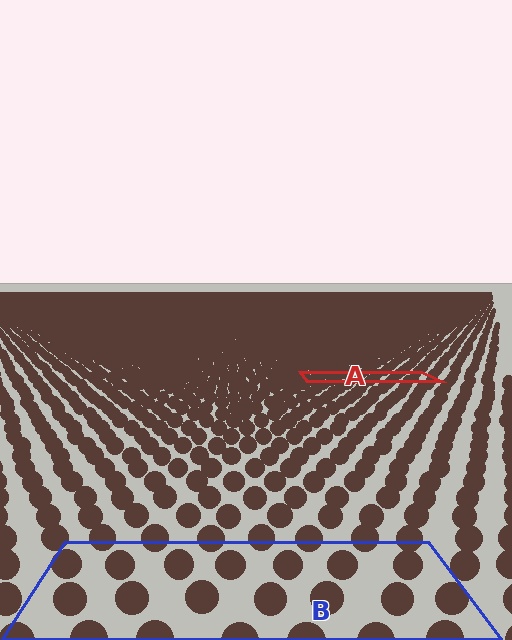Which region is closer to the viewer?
Region B is closer. The texture elements there are larger and more spread out.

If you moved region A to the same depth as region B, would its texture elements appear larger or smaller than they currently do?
They would appear larger. At a closer depth, the same texture elements are projected at a bigger on-screen size.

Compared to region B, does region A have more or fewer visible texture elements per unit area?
Region A has more texture elements per unit area — they are packed more densely because it is farther away.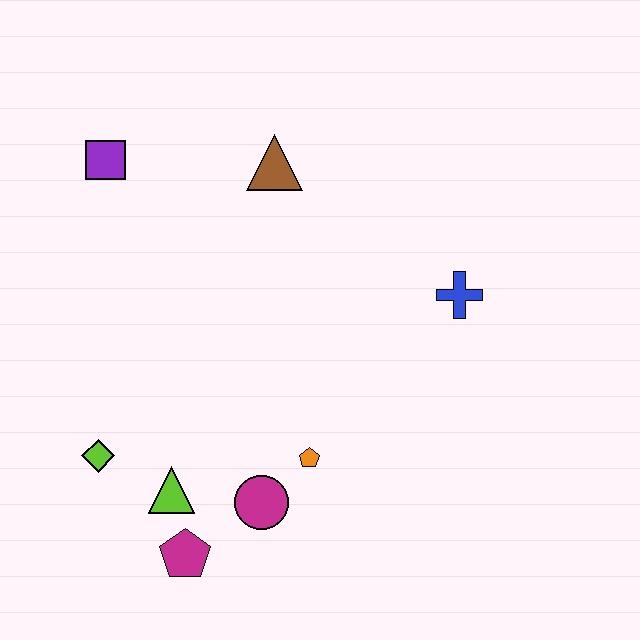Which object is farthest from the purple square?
The magenta pentagon is farthest from the purple square.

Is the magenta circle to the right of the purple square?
Yes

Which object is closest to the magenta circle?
The orange pentagon is closest to the magenta circle.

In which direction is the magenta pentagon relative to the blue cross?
The magenta pentagon is to the left of the blue cross.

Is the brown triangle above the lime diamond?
Yes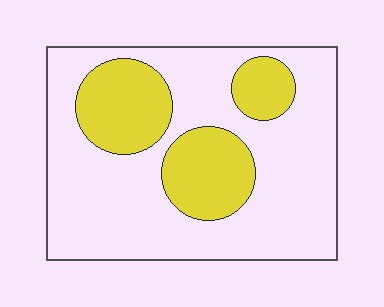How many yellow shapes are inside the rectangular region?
3.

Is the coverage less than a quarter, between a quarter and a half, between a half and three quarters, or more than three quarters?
Between a quarter and a half.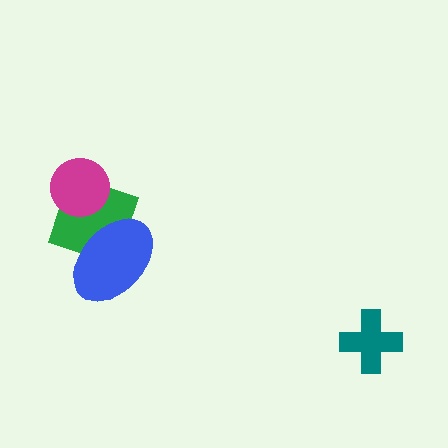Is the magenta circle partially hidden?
No, no other shape covers it.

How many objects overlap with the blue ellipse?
1 object overlaps with the blue ellipse.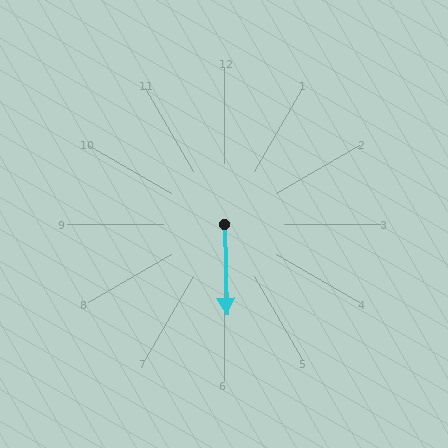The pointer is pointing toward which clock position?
Roughly 6 o'clock.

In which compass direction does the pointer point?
South.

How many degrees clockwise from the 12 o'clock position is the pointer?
Approximately 179 degrees.